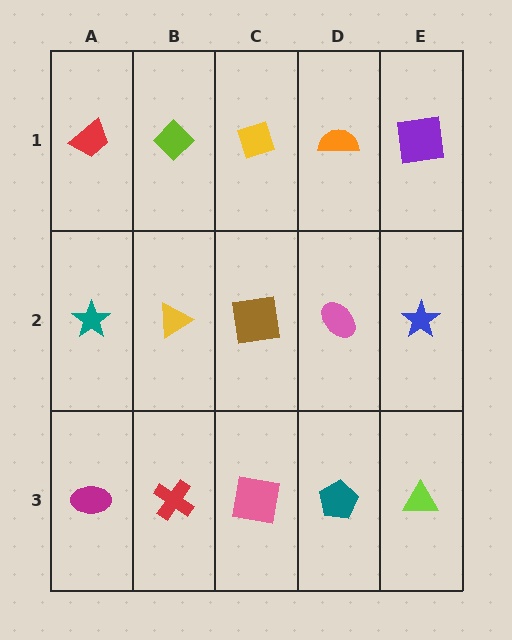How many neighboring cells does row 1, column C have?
3.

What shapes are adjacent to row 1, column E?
A blue star (row 2, column E), an orange semicircle (row 1, column D).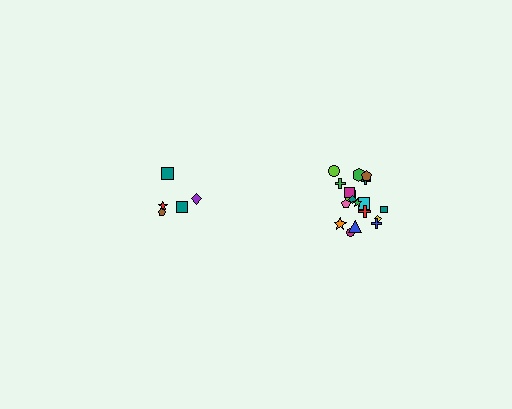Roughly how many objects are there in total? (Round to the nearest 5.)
Roughly 25 objects in total.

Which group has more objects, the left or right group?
The right group.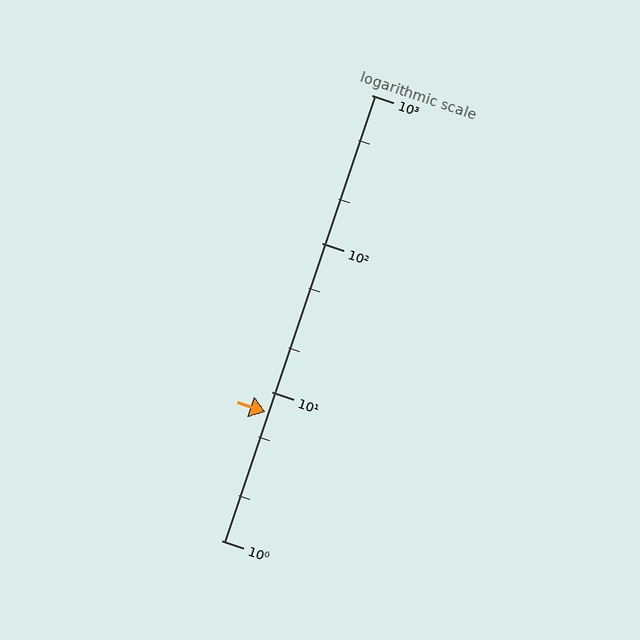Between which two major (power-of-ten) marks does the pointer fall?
The pointer is between 1 and 10.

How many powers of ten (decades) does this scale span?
The scale spans 3 decades, from 1 to 1000.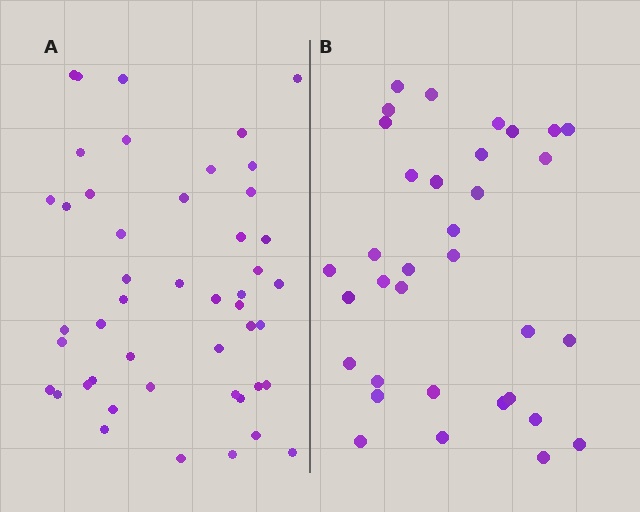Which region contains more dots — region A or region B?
Region A (the left region) has more dots.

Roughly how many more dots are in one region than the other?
Region A has approximately 15 more dots than region B.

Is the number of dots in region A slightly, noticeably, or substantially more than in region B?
Region A has noticeably more, but not dramatically so. The ratio is roughly 1.4 to 1.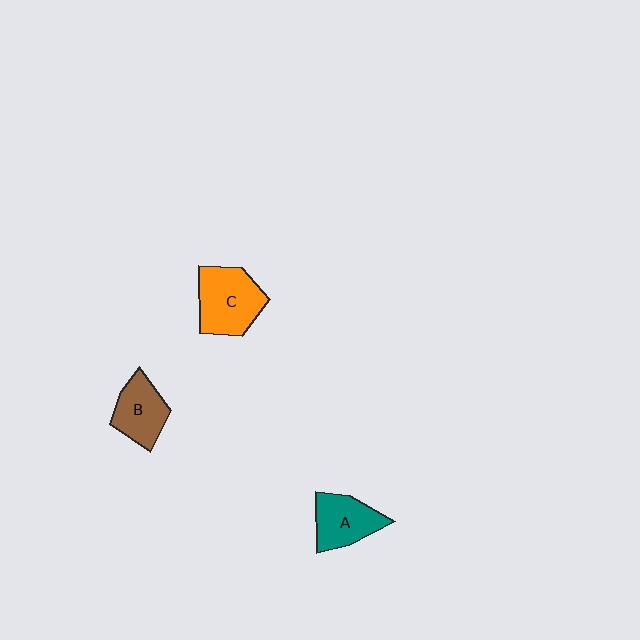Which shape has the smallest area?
Shape B (brown).